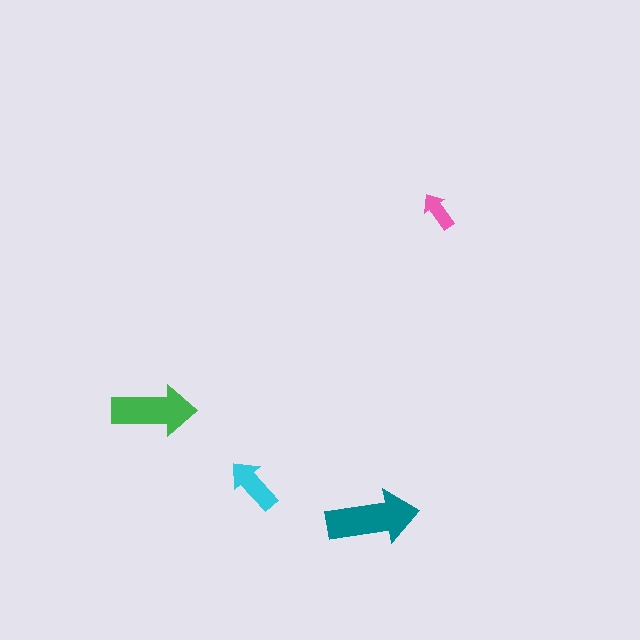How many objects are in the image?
There are 4 objects in the image.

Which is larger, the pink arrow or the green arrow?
The green one.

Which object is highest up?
The pink arrow is topmost.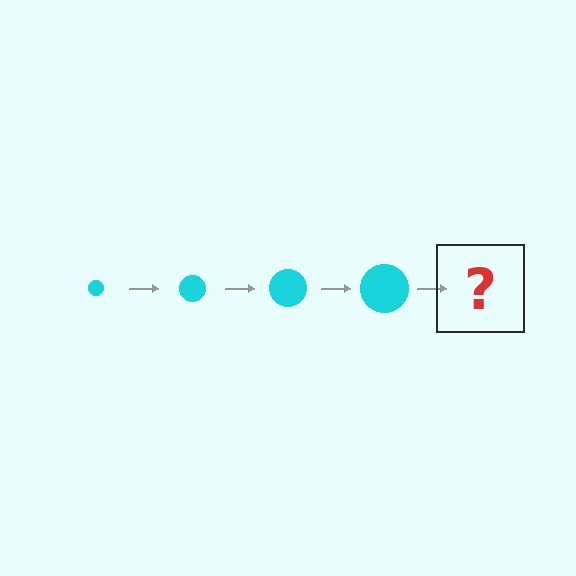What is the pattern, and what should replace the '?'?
The pattern is that the circle gets progressively larger each step. The '?' should be a cyan circle, larger than the previous one.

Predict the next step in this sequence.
The next step is a cyan circle, larger than the previous one.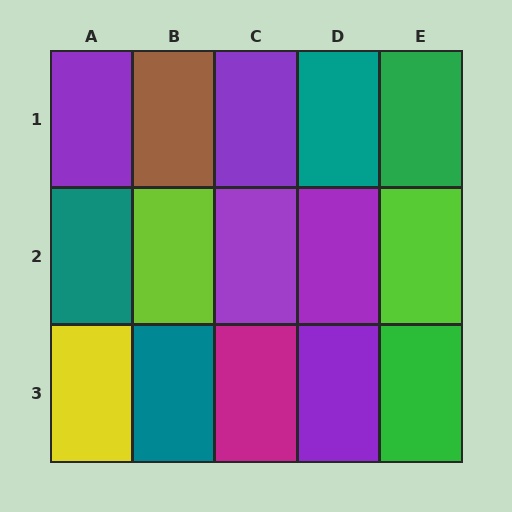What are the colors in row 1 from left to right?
Purple, brown, purple, teal, green.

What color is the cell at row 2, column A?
Teal.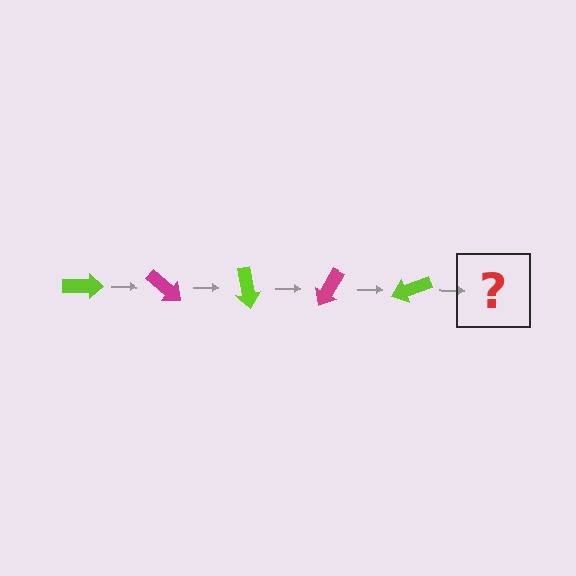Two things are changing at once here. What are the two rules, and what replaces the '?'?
The two rules are that it rotates 40 degrees each step and the color cycles through lime and magenta. The '?' should be a magenta arrow, rotated 200 degrees from the start.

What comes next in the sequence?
The next element should be a magenta arrow, rotated 200 degrees from the start.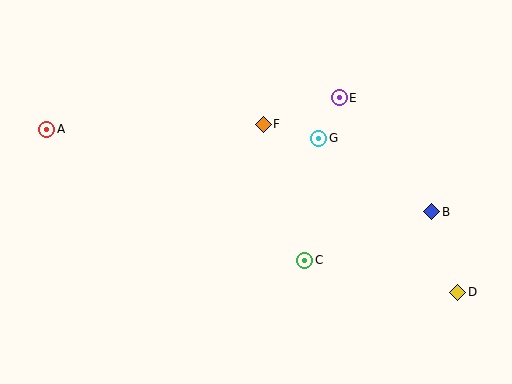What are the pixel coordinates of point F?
Point F is at (263, 124).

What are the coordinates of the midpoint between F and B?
The midpoint between F and B is at (347, 168).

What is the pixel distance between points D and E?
The distance between D and E is 228 pixels.